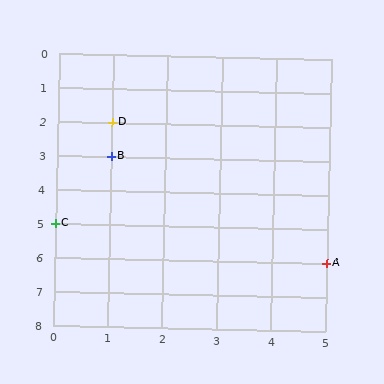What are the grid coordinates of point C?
Point C is at grid coordinates (0, 5).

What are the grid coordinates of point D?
Point D is at grid coordinates (1, 2).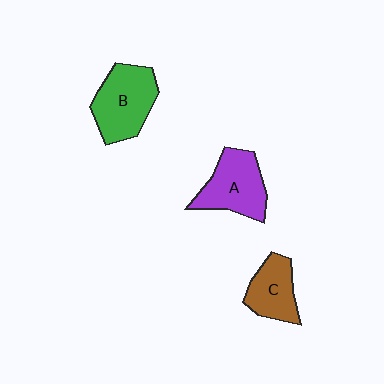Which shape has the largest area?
Shape B (green).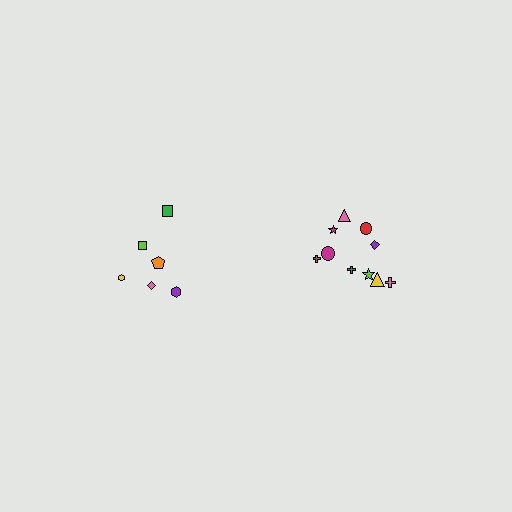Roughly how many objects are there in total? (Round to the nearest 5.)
Roughly 15 objects in total.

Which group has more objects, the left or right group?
The right group.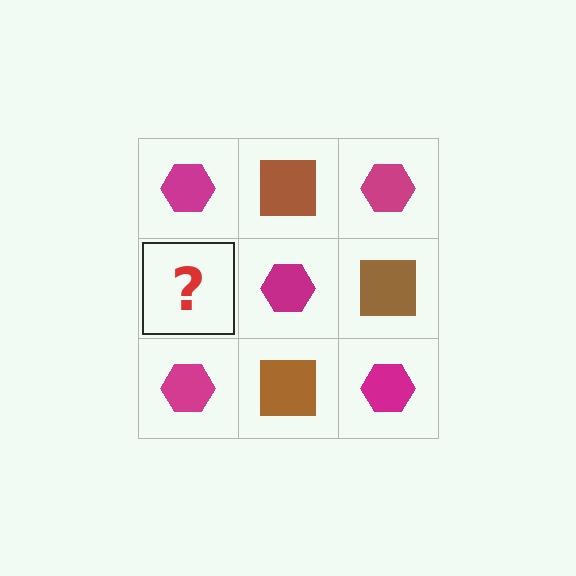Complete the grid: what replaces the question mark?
The question mark should be replaced with a brown square.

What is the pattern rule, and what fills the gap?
The rule is that it alternates magenta hexagon and brown square in a checkerboard pattern. The gap should be filled with a brown square.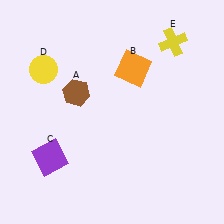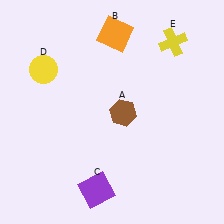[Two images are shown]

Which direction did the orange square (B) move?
The orange square (B) moved up.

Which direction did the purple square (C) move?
The purple square (C) moved right.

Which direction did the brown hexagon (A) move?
The brown hexagon (A) moved right.